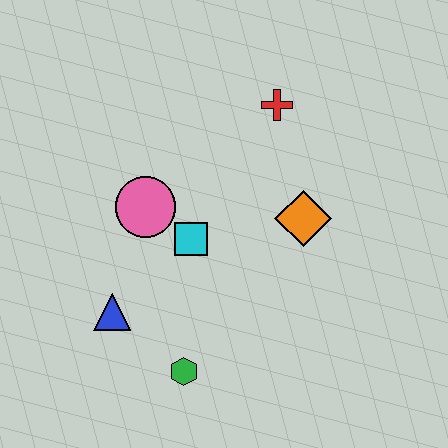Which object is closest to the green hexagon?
The blue triangle is closest to the green hexagon.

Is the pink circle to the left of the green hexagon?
Yes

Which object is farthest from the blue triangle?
The red cross is farthest from the blue triangle.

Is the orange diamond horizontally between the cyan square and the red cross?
No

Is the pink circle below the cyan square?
No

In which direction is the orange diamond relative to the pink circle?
The orange diamond is to the right of the pink circle.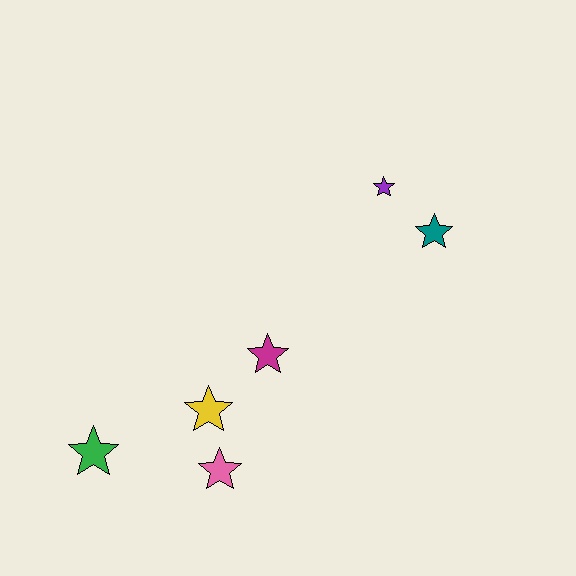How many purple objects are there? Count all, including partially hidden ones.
There is 1 purple object.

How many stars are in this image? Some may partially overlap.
There are 6 stars.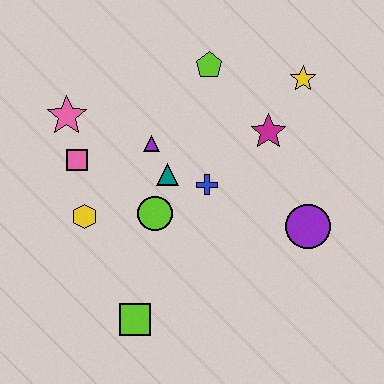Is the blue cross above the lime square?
Yes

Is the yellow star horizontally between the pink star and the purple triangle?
No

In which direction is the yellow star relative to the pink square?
The yellow star is to the right of the pink square.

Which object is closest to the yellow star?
The magenta star is closest to the yellow star.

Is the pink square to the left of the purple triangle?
Yes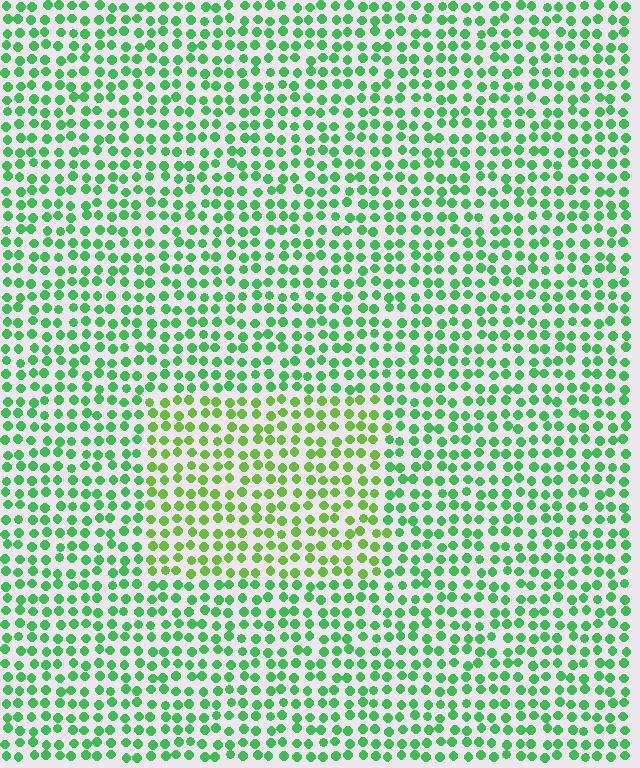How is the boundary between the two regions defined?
The boundary is defined purely by a slight shift in hue (about 31 degrees). Spacing, size, and orientation are identical on both sides.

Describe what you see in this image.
The image is filled with small green elements in a uniform arrangement. A rectangle-shaped region is visible where the elements are tinted to a slightly different hue, forming a subtle color boundary.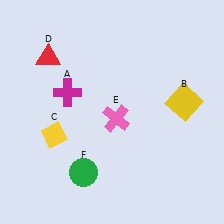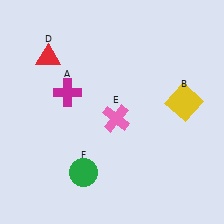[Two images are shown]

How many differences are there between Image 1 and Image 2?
There is 1 difference between the two images.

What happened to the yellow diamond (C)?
The yellow diamond (C) was removed in Image 2. It was in the bottom-left area of Image 1.